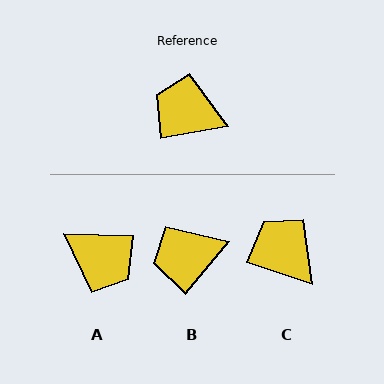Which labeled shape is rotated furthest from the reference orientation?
A, about 168 degrees away.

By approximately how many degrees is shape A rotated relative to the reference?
Approximately 168 degrees counter-clockwise.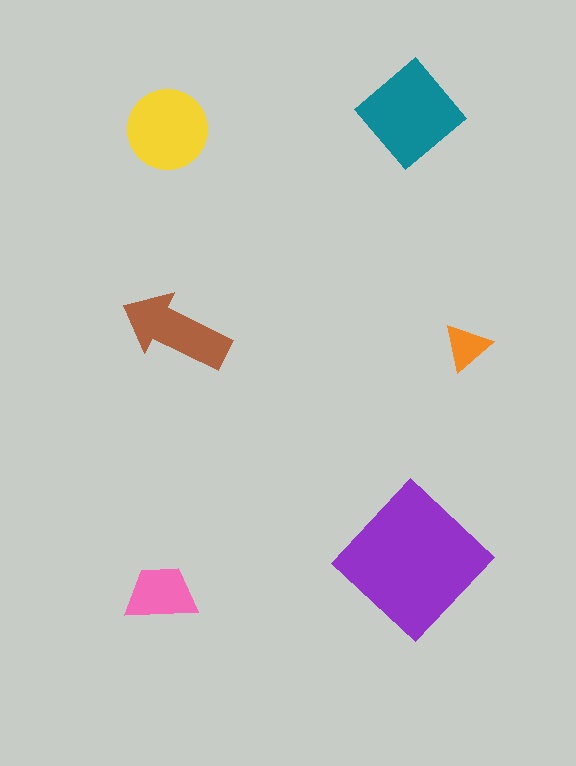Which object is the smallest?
The orange triangle.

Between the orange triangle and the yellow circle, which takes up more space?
The yellow circle.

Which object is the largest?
The purple diamond.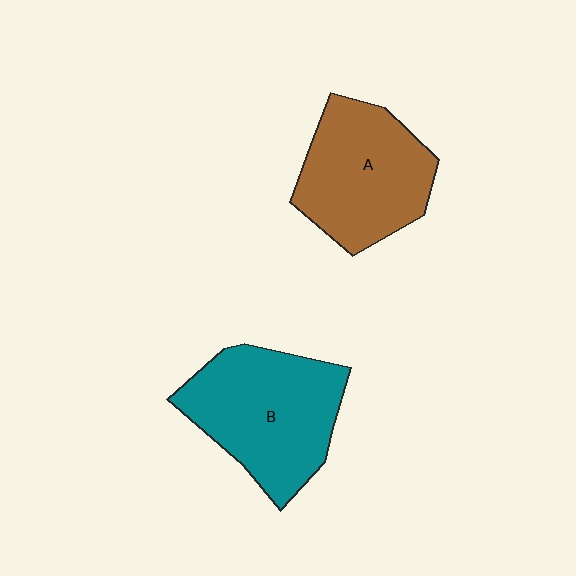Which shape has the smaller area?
Shape A (brown).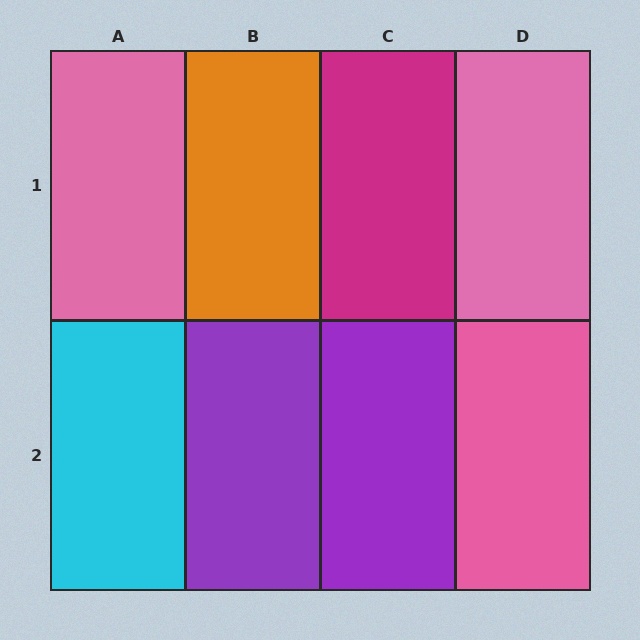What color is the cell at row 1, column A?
Pink.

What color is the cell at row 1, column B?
Orange.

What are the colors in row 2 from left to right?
Cyan, purple, purple, pink.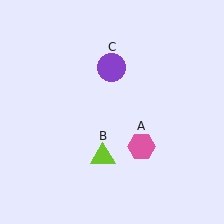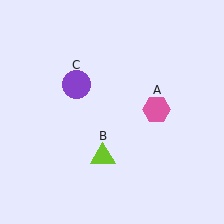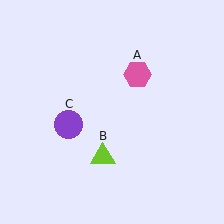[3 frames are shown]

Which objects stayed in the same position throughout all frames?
Lime triangle (object B) remained stationary.